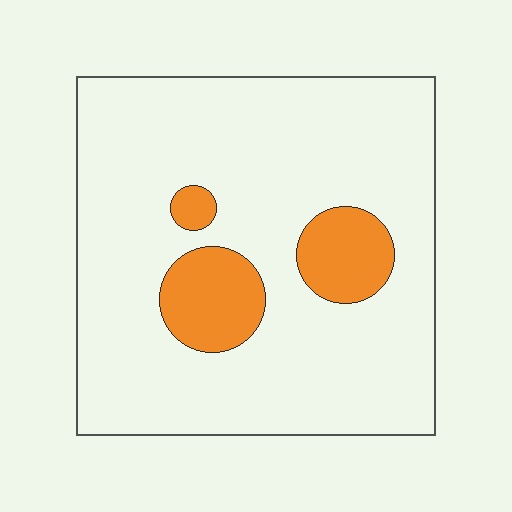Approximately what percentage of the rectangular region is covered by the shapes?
Approximately 15%.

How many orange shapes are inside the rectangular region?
3.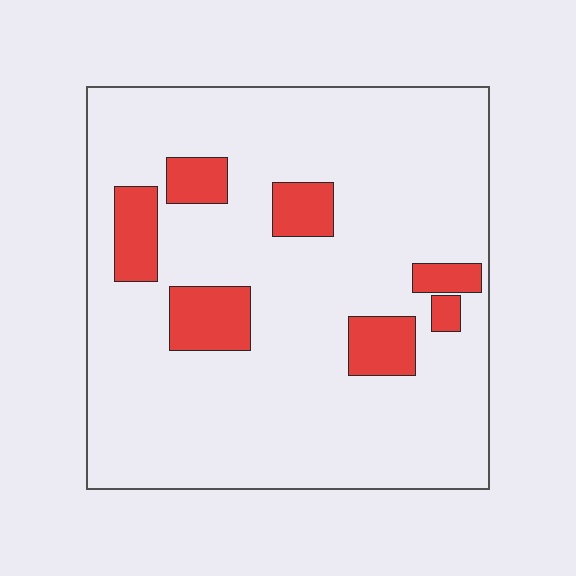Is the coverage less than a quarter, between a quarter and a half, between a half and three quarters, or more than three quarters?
Less than a quarter.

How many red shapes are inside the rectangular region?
7.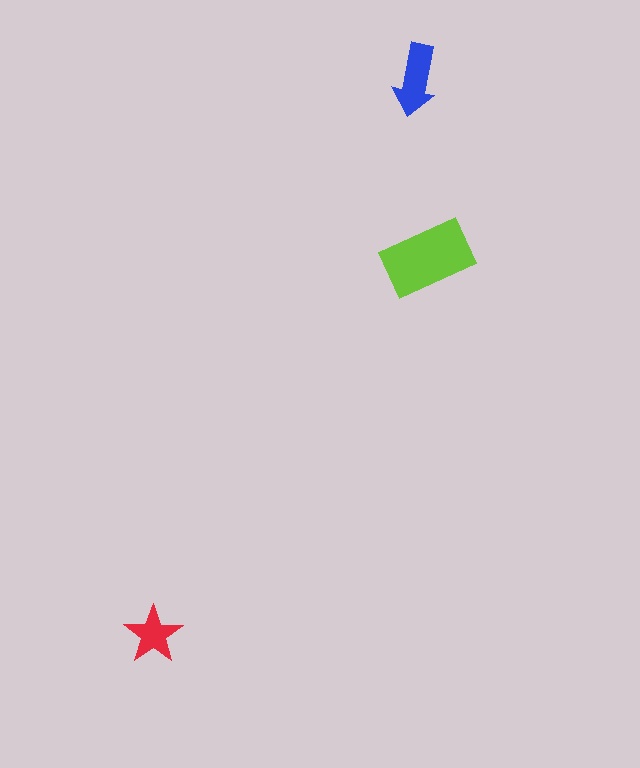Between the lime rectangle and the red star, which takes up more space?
The lime rectangle.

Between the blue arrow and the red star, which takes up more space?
The blue arrow.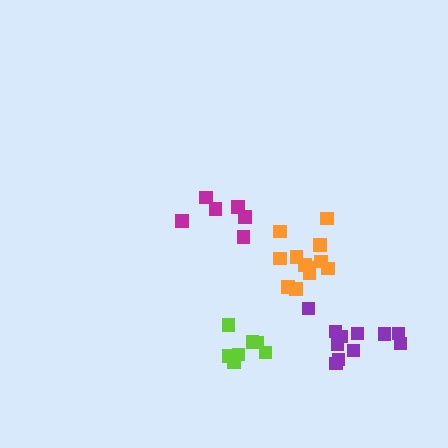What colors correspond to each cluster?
The clusters are colored: purple, orange, lime, magenta.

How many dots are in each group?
Group 1: 11 dots, Group 2: 12 dots, Group 3: 7 dots, Group 4: 6 dots (36 total).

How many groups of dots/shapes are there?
There are 4 groups.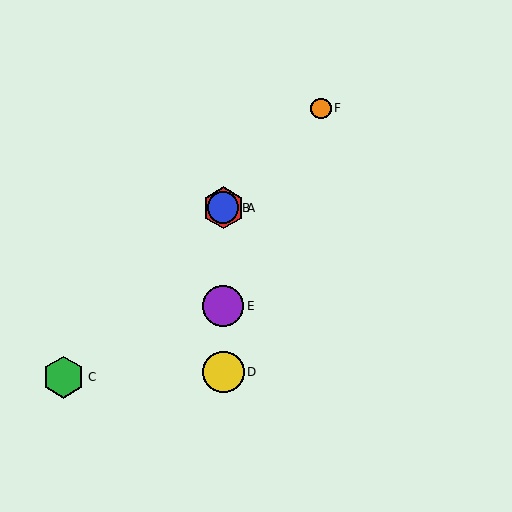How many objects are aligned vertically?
4 objects (A, B, D, E) are aligned vertically.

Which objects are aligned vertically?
Objects A, B, D, E are aligned vertically.